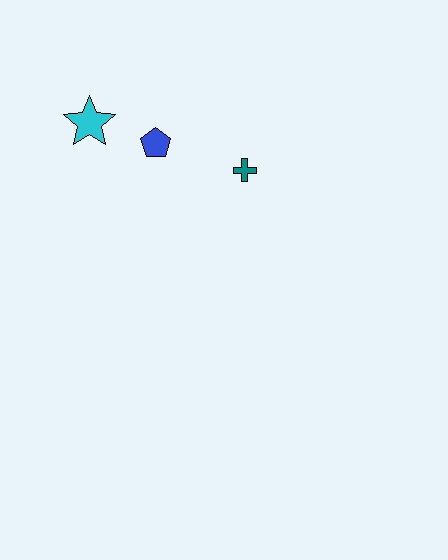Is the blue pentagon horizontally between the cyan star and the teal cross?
Yes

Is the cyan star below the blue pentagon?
No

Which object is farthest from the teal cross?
The cyan star is farthest from the teal cross.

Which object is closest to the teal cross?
The blue pentagon is closest to the teal cross.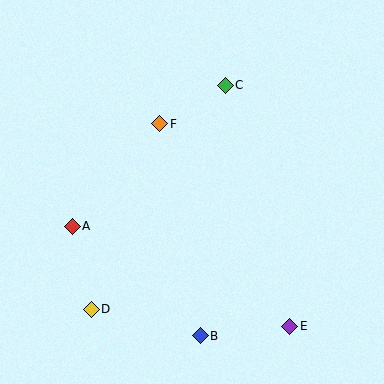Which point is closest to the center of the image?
Point F at (160, 124) is closest to the center.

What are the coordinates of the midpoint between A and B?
The midpoint between A and B is at (136, 281).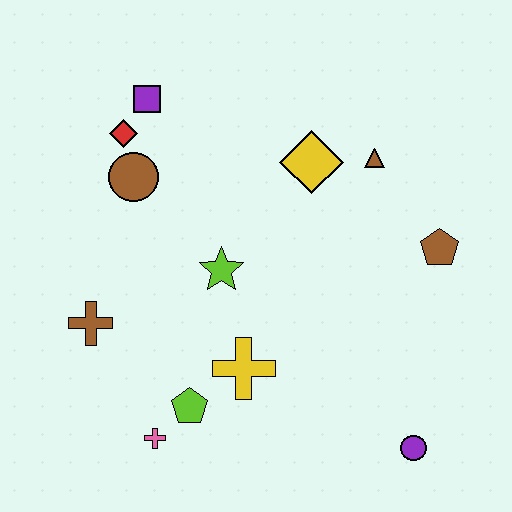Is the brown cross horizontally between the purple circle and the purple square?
No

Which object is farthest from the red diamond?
The purple circle is farthest from the red diamond.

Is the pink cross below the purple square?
Yes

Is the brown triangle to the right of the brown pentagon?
No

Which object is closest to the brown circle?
The red diamond is closest to the brown circle.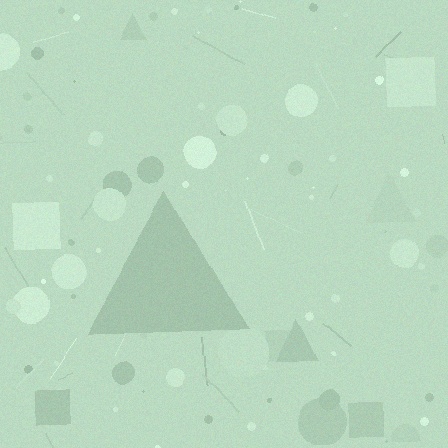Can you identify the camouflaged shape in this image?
The camouflaged shape is a triangle.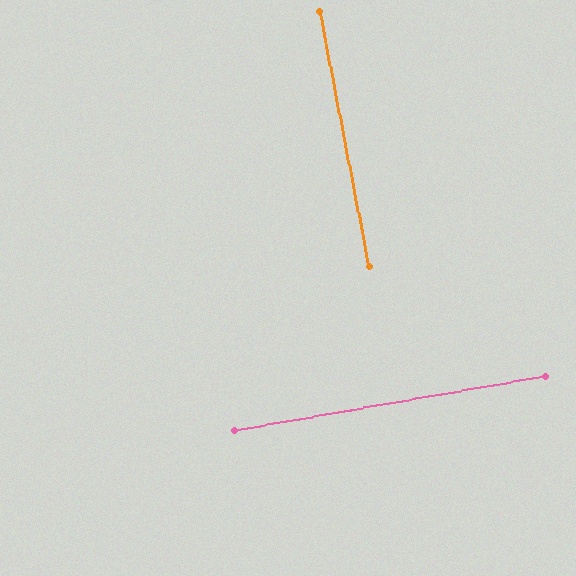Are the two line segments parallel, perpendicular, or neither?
Perpendicular — they meet at approximately 89°.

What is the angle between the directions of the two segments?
Approximately 89 degrees.